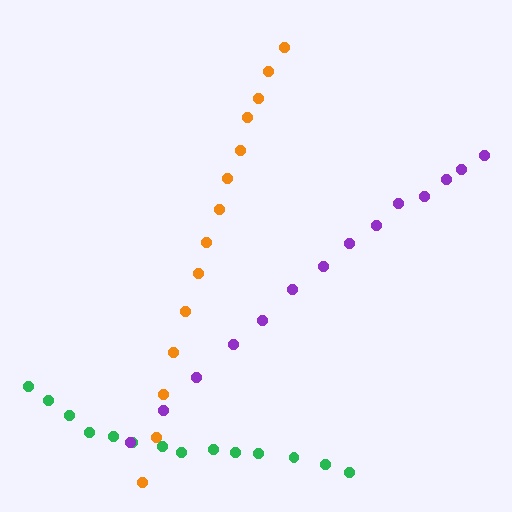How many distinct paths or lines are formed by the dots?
There are 3 distinct paths.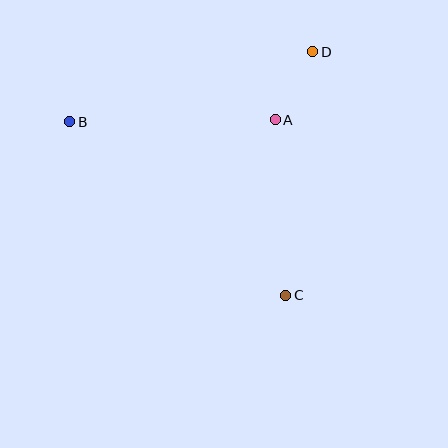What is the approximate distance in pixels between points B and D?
The distance between B and D is approximately 253 pixels.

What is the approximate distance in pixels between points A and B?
The distance between A and B is approximately 206 pixels.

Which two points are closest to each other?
Points A and D are closest to each other.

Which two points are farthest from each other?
Points B and C are farthest from each other.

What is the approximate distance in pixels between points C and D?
The distance between C and D is approximately 245 pixels.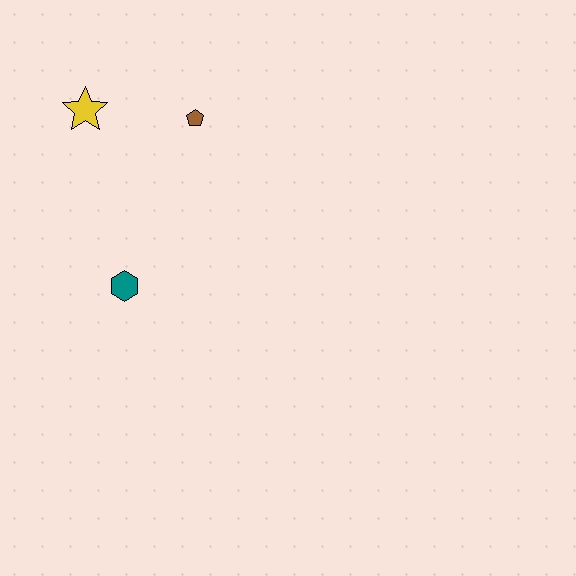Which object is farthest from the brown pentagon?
The teal hexagon is farthest from the brown pentagon.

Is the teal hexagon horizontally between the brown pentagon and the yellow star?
Yes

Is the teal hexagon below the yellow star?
Yes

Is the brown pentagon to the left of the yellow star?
No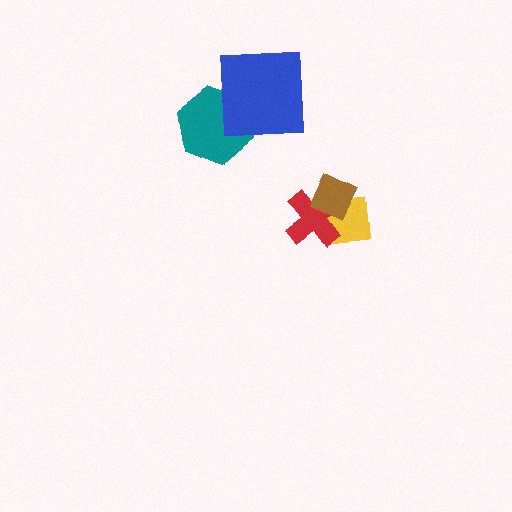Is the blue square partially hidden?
No, no other shape covers it.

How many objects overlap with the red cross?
2 objects overlap with the red cross.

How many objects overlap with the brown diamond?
2 objects overlap with the brown diamond.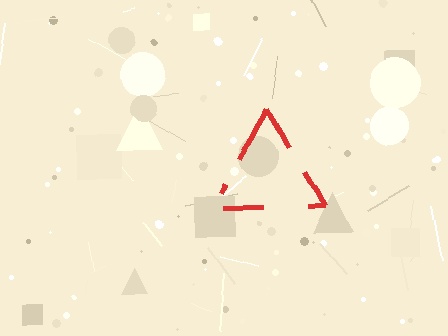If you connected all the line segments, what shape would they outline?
They would outline a triangle.